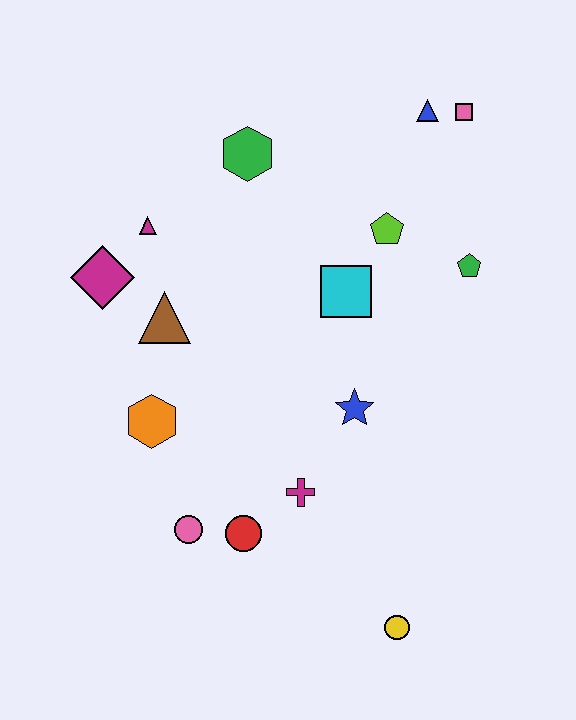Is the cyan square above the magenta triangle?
No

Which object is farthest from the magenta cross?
The pink square is farthest from the magenta cross.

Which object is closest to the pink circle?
The red circle is closest to the pink circle.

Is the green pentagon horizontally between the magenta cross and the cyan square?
No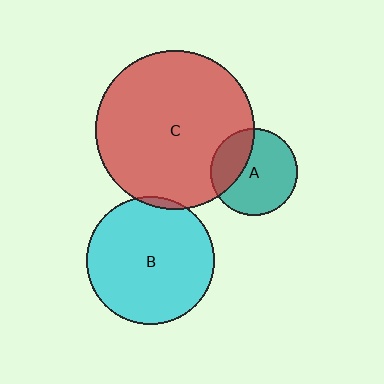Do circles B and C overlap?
Yes.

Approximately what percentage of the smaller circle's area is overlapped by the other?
Approximately 5%.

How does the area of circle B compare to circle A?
Approximately 2.2 times.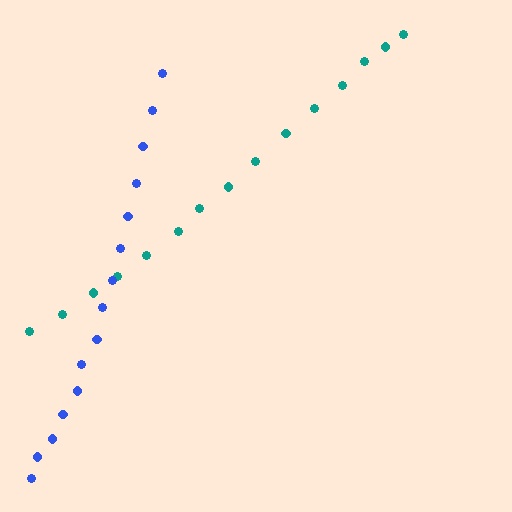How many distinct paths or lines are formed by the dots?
There are 2 distinct paths.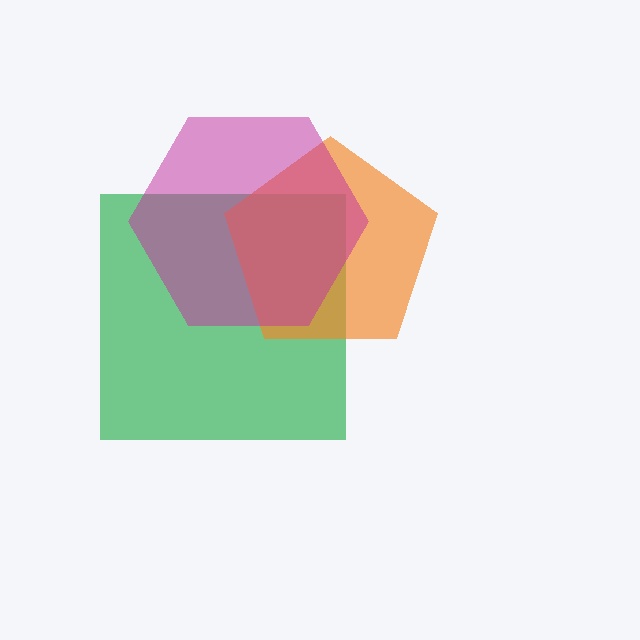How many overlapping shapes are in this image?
There are 3 overlapping shapes in the image.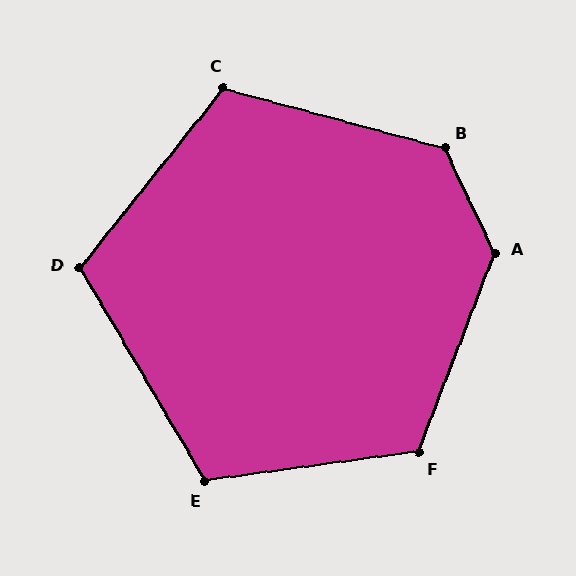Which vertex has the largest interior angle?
A, at approximately 133 degrees.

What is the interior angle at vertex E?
Approximately 113 degrees (obtuse).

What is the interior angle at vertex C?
Approximately 114 degrees (obtuse).